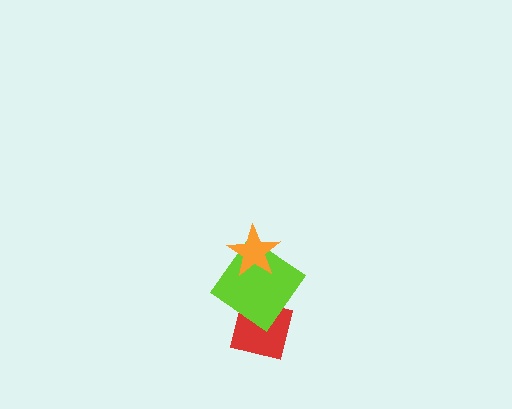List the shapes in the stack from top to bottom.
From top to bottom: the orange star, the lime diamond, the red square.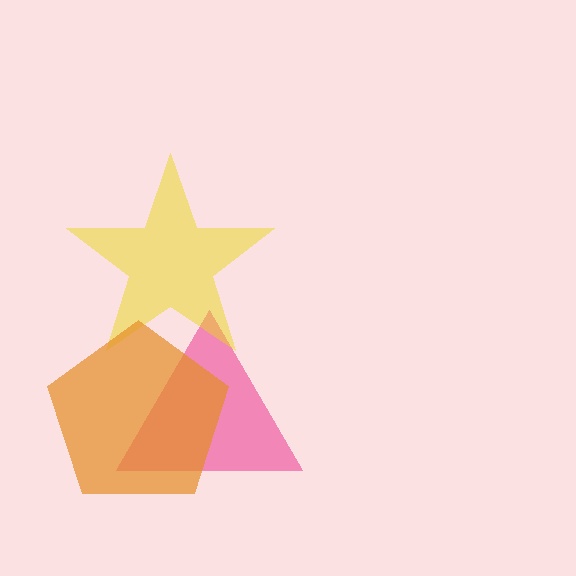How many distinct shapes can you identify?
There are 3 distinct shapes: a pink triangle, a yellow star, an orange pentagon.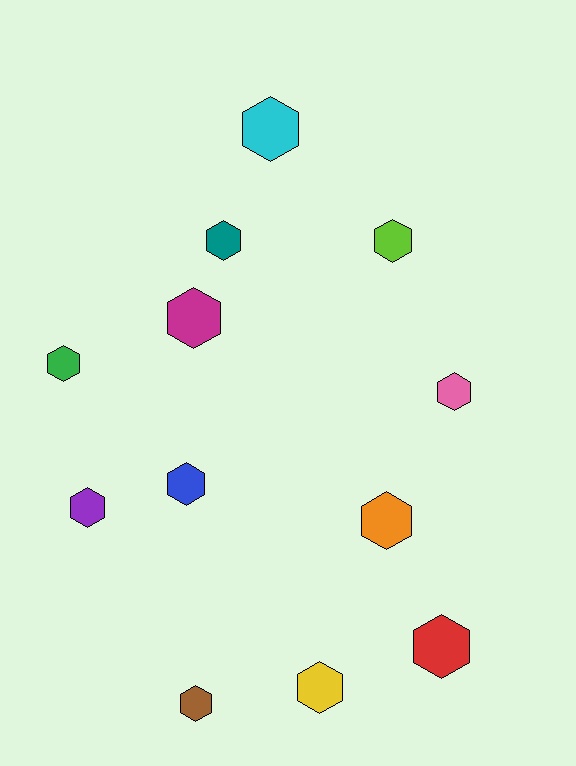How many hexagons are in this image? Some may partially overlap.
There are 12 hexagons.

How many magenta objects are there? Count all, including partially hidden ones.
There is 1 magenta object.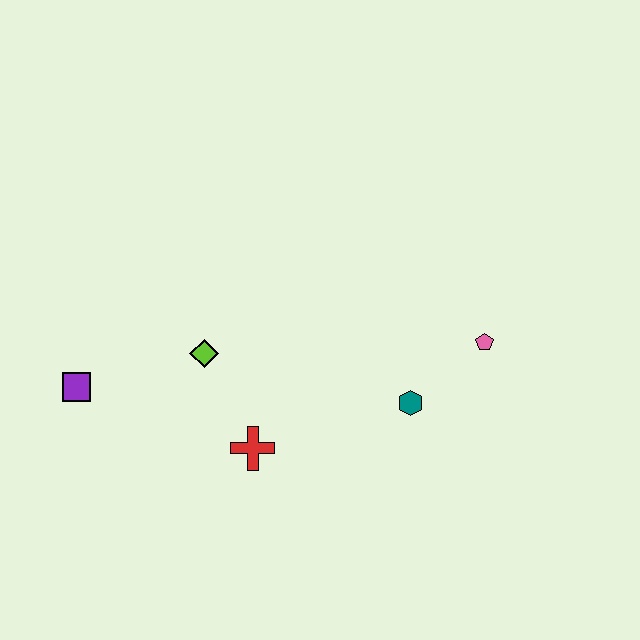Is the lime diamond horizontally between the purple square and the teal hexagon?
Yes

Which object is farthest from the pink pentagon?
The purple square is farthest from the pink pentagon.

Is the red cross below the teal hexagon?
Yes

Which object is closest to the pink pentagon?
The teal hexagon is closest to the pink pentagon.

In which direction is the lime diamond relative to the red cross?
The lime diamond is above the red cross.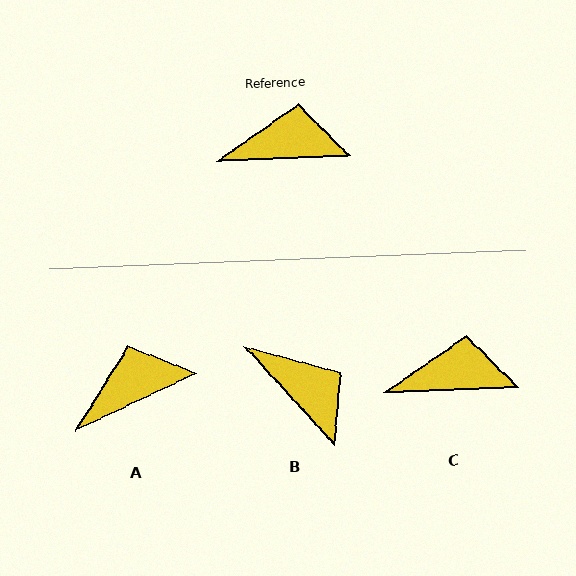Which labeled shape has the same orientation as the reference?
C.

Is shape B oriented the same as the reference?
No, it is off by about 50 degrees.